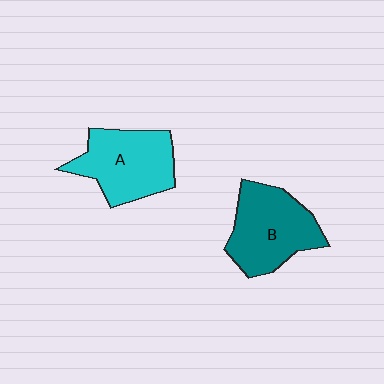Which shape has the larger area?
Shape B (teal).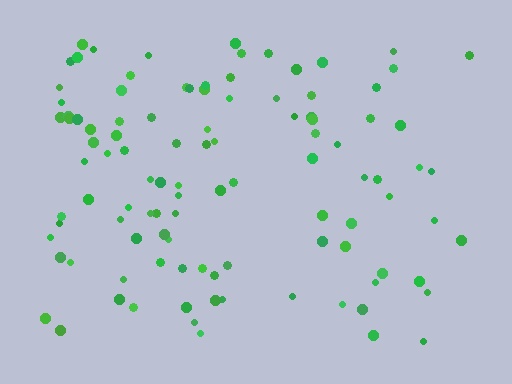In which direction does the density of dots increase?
From right to left, with the left side densest.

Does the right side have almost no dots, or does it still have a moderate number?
Still a moderate number, just noticeably fewer than the left.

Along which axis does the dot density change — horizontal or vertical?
Horizontal.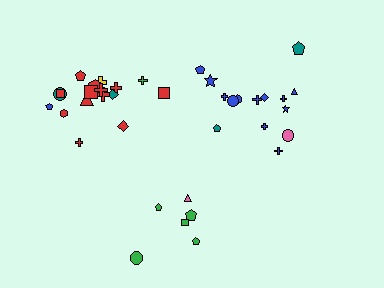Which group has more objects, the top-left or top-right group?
The top-left group.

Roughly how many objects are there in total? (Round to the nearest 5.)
Roughly 40 objects in total.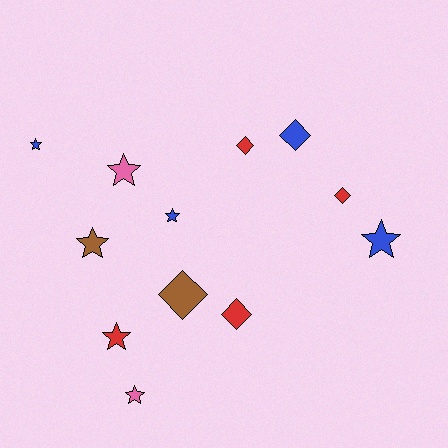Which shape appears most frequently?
Star, with 7 objects.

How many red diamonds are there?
There are 3 red diamonds.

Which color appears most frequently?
Blue, with 4 objects.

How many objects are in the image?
There are 12 objects.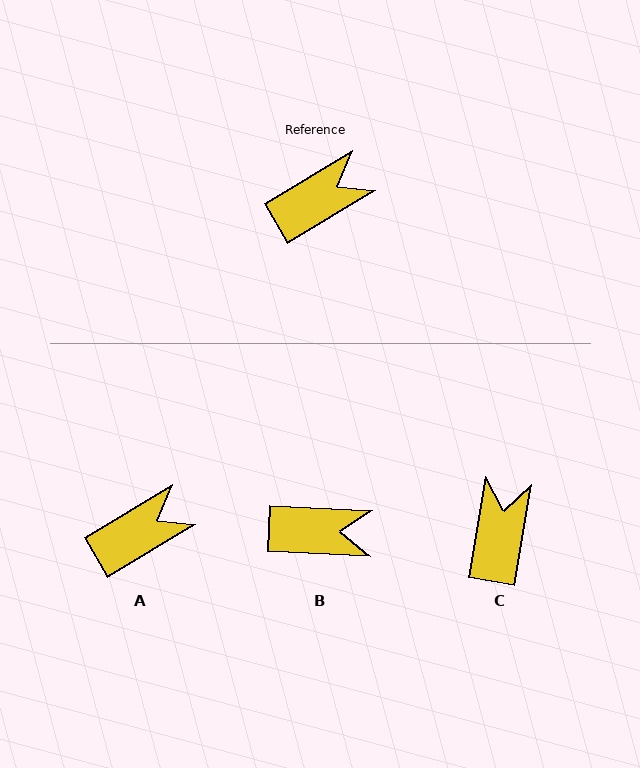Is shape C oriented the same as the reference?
No, it is off by about 50 degrees.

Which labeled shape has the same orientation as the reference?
A.